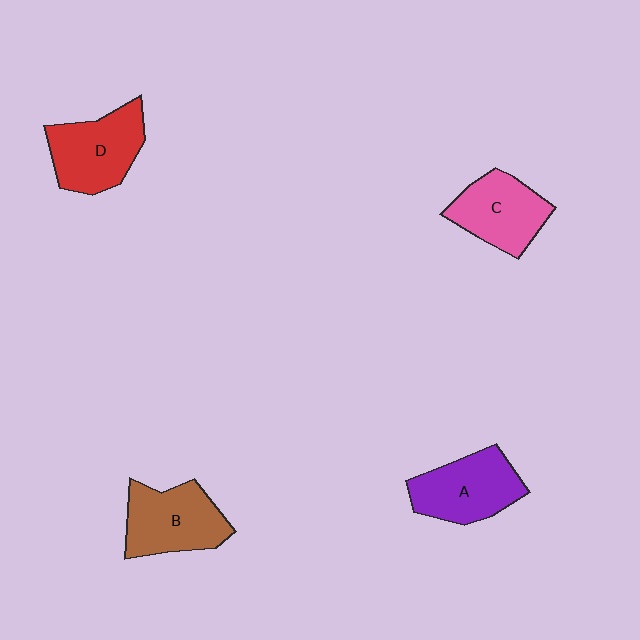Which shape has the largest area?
Shape D (red).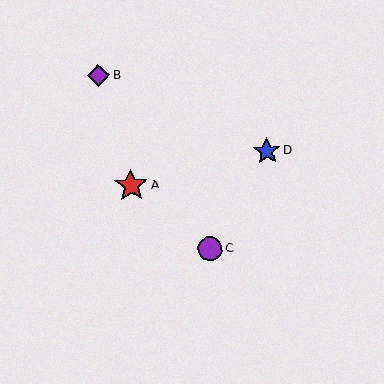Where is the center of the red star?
The center of the red star is at (131, 186).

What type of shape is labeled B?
Shape B is a purple diamond.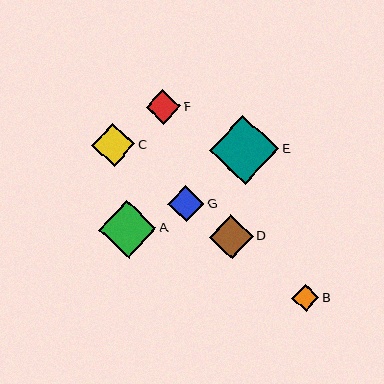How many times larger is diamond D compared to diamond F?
Diamond D is approximately 1.3 times the size of diamond F.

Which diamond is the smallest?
Diamond B is the smallest with a size of approximately 27 pixels.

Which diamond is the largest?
Diamond E is the largest with a size of approximately 70 pixels.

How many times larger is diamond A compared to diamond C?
Diamond A is approximately 1.3 times the size of diamond C.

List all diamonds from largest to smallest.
From largest to smallest: E, A, D, C, G, F, B.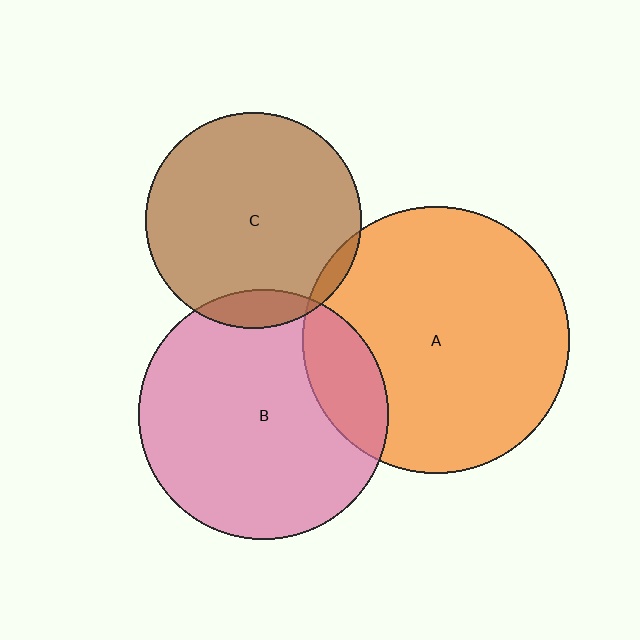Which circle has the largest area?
Circle A (orange).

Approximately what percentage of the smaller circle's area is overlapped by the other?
Approximately 10%.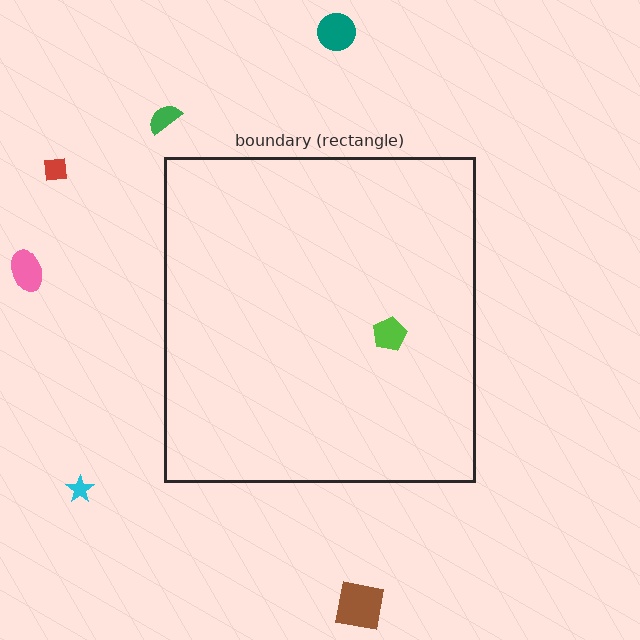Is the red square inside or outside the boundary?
Outside.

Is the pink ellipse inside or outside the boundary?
Outside.